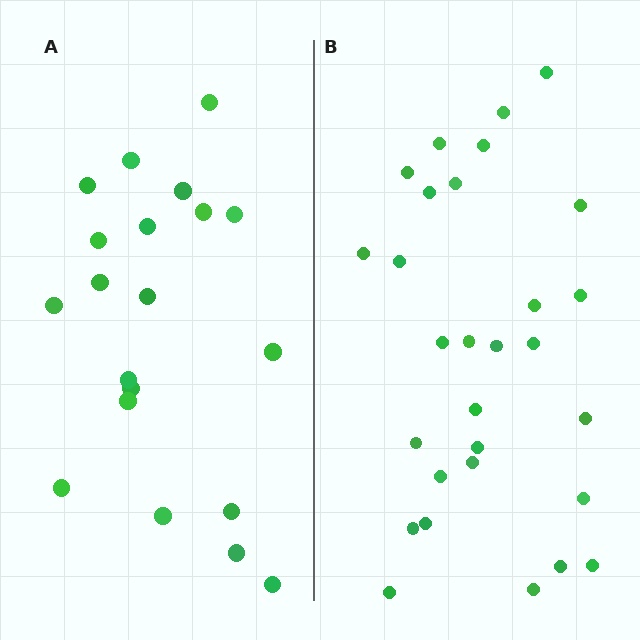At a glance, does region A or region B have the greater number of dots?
Region B (the right region) has more dots.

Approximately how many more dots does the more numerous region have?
Region B has roughly 8 or so more dots than region A.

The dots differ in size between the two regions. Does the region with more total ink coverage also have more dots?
No. Region A has more total ink coverage because its dots are larger, but region B actually contains more individual dots. Total area can be misleading — the number of items is what matters here.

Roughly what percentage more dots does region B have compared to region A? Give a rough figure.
About 45% more.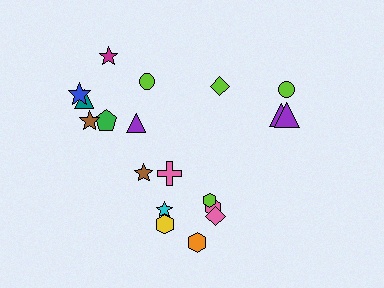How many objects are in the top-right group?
There are 4 objects.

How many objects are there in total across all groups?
There are 19 objects.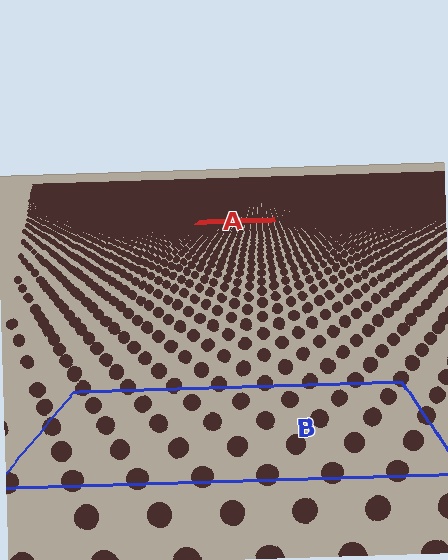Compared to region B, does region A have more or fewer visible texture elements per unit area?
Region A has more texture elements per unit area — they are packed more densely because it is farther away.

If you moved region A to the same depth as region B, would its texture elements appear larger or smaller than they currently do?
They would appear larger. At a closer depth, the same texture elements are projected at a bigger on-screen size.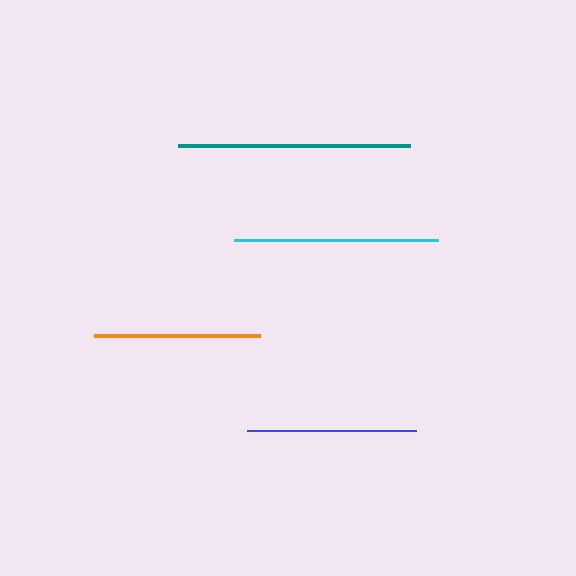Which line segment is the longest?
The teal line is the longest at approximately 232 pixels.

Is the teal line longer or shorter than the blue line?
The teal line is longer than the blue line.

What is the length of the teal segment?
The teal segment is approximately 232 pixels long.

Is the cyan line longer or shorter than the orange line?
The cyan line is longer than the orange line.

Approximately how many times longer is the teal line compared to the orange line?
The teal line is approximately 1.4 times the length of the orange line.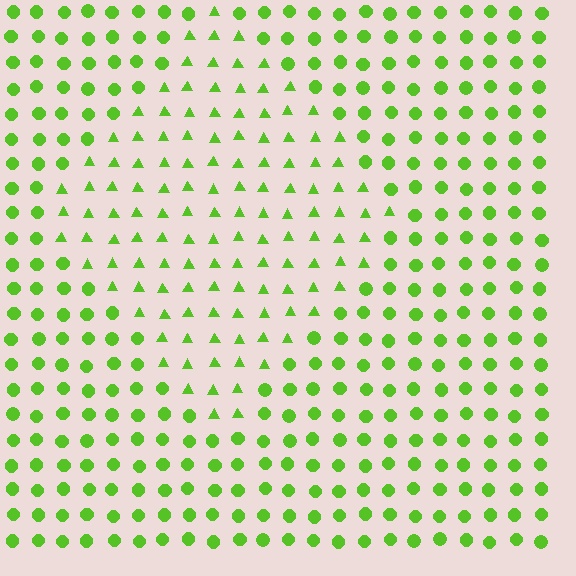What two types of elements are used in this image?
The image uses triangles inside the diamond region and circles outside it.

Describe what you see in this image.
The image is filled with small lime elements arranged in a uniform grid. A diamond-shaped region contains triangles, while the surrounding area contains circles. The boundary is defined purely by the change in element shape.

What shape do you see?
I see a diamond.